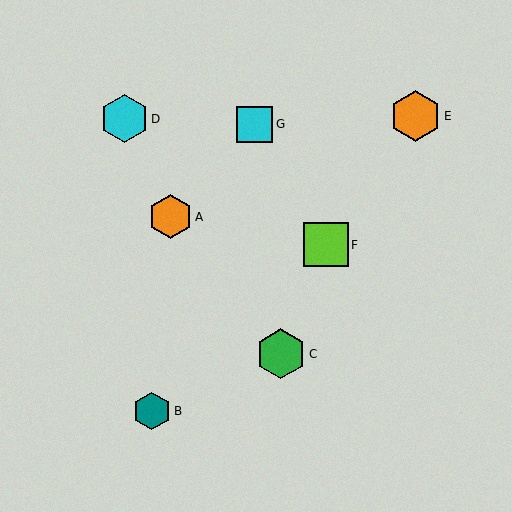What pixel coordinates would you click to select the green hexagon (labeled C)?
Click at (281, 354) to select the green hexagon C.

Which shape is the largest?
The orange hexagon (labeled E) is the largest.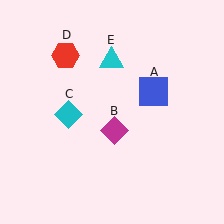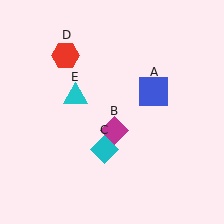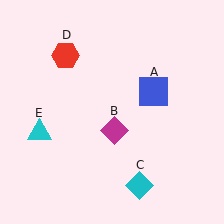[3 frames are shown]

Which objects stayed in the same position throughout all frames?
Blue square (object A) and magenta diamond (object B) and red hexagon (object D) remained stationary.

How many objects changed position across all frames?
2 objects changed position: cyan diamond (object C), cyan triangle (object E).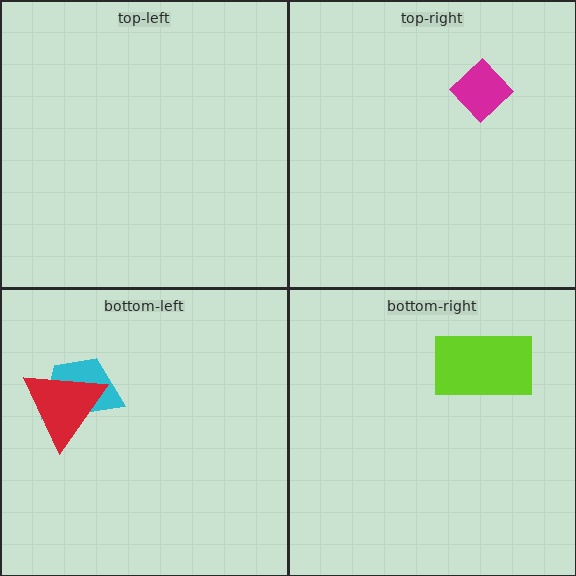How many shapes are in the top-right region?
1.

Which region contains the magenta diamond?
The top-right region.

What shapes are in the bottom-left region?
The cyan trapezoid, the red triangle.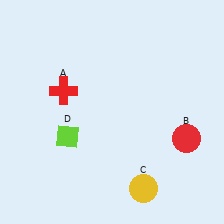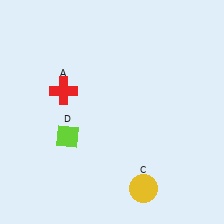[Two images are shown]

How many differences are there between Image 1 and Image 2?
There is 1 difference between the two images.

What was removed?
The red circle (B) was removed in Image 2.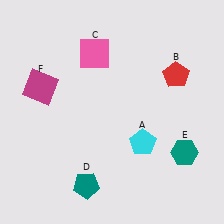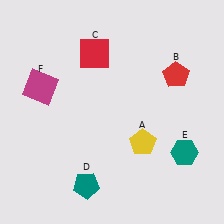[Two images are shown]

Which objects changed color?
A changed from cyan to yellow. C changed from pink to red.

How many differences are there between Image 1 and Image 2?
There are 2 differences between the two images.